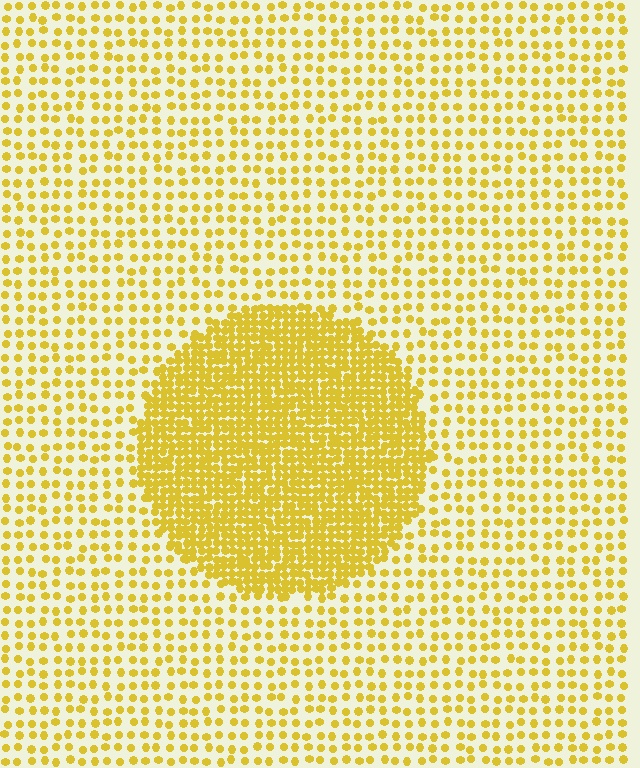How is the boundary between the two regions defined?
The boundary is defined by a change in element density (approximately 2.7x ratio). All elements are the same color, size, and shape.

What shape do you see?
I see a circle.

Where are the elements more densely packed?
The elements are more densely packed inside the circle boundary.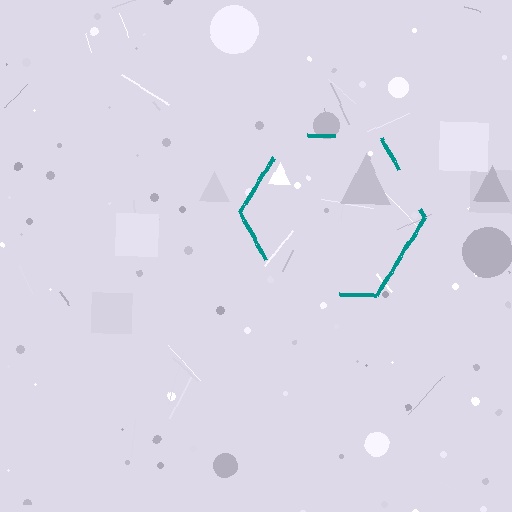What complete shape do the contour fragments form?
The contour fragments form a hexagon.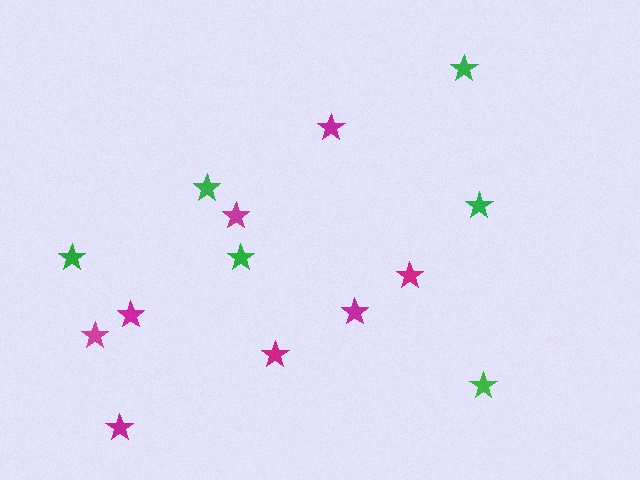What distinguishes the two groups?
There are 2 groups: one group of magenta stars (8) and one group of green stars (6).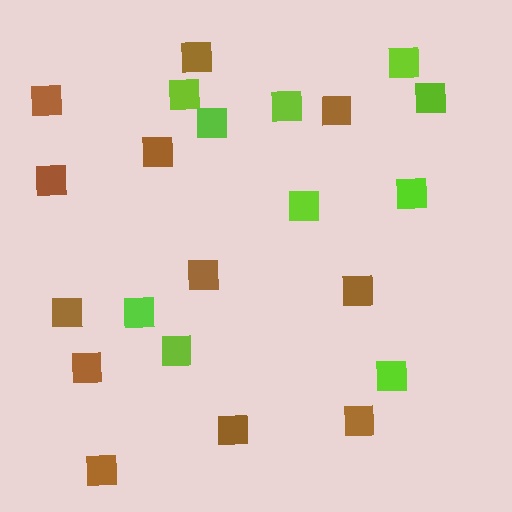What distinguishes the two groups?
There are 2 groups: one group of brown squares (12) and one group of lime squares (10).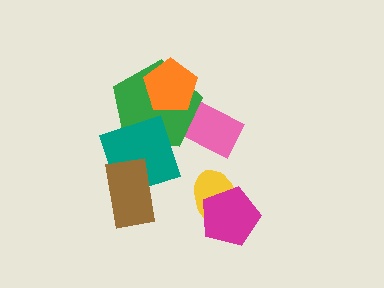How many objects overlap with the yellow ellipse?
1 object overlaps with the yellow ellipse.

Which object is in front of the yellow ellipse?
The magenta pentagon is in front of the yellow ellipse.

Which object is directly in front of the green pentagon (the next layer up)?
The orange pentagon is directly in front of the green pentagon.